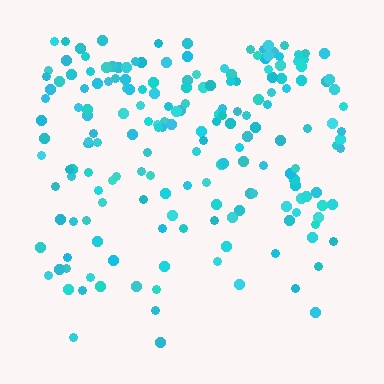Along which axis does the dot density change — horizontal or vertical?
Vertical.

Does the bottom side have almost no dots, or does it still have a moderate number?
Still a moderate number, just noticeably fewer than the top.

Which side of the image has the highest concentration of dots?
The top.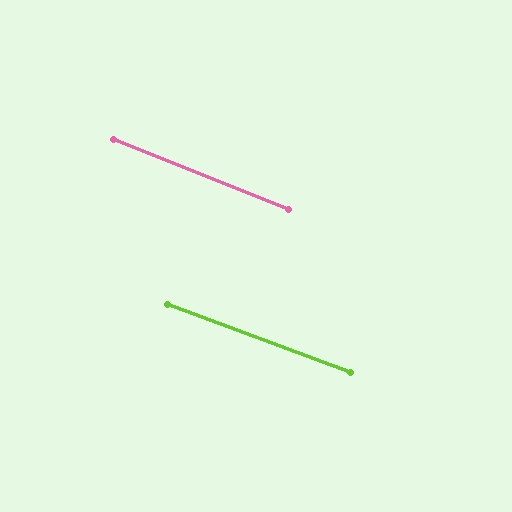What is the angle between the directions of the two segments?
Approximately 1 degree.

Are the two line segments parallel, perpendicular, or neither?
Parallel — their directions differ by only 1.3°.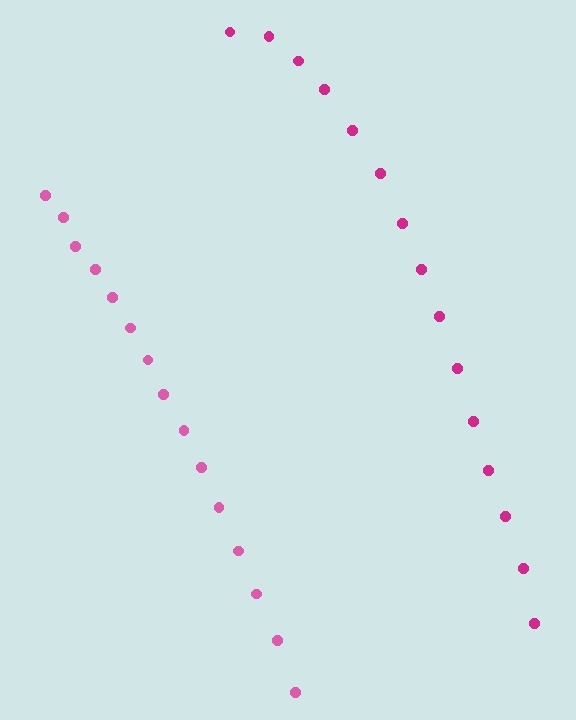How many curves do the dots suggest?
There are 2 distinct paths.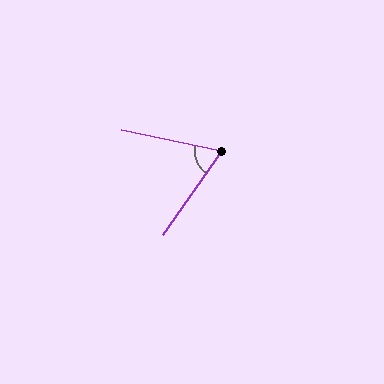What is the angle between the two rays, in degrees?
Approximately 67 degrees.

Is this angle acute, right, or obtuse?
It is acute.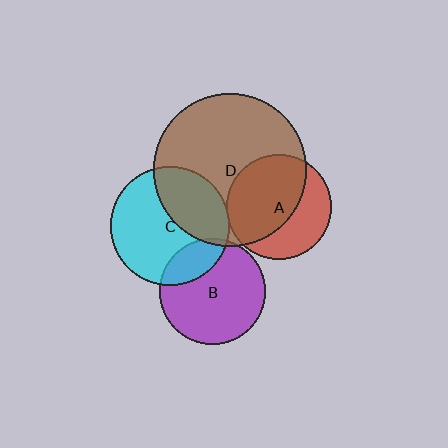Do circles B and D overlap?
Yes.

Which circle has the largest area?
Circle D (brown).